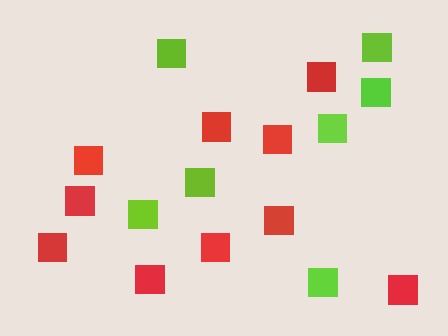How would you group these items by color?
There are 2 groups: one group of red squares (10) and one group of lime squares (7).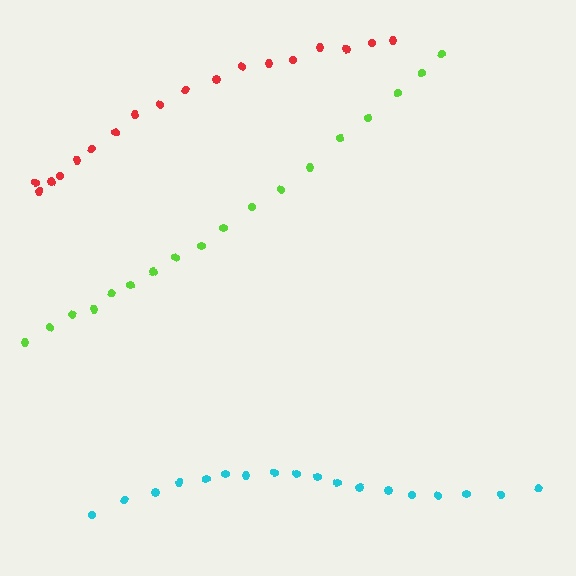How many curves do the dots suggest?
There are 3 distinct paths.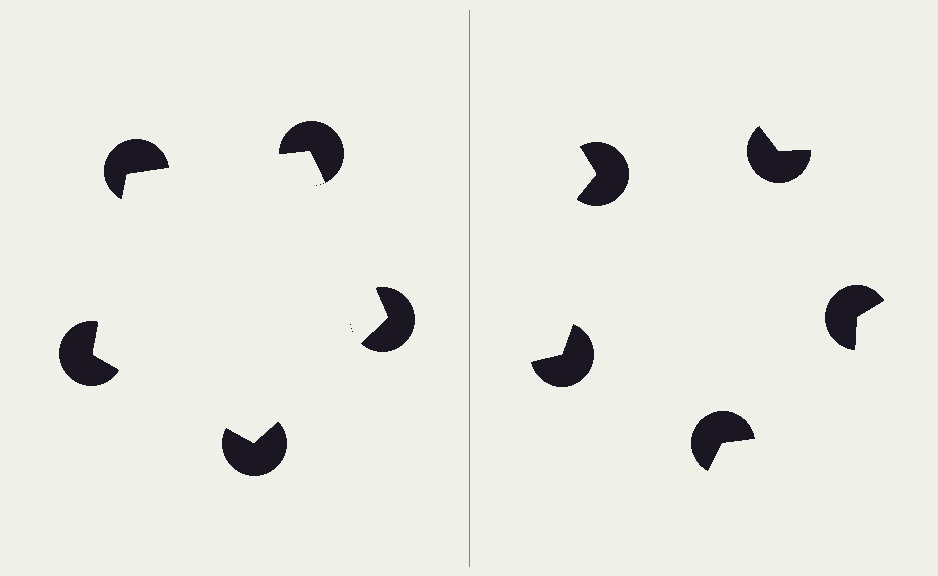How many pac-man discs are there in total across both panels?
10 — 5 on each side.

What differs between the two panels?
The pac-man discs are positioned identically on both sides; only the wedge orientations differ. On the left they align to a pentagon; on the right they are misaligned.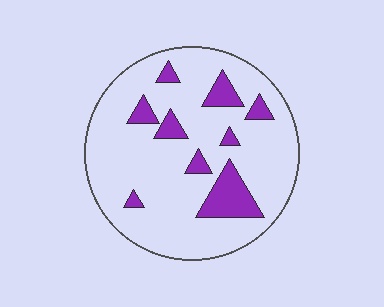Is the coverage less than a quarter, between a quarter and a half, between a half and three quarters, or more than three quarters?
Less than a quarter.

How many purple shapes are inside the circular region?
9.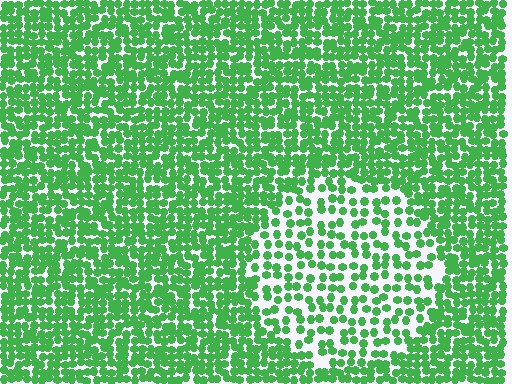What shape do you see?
I see a circle.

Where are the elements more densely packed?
The elements are more densely packed outside the circle boundary.